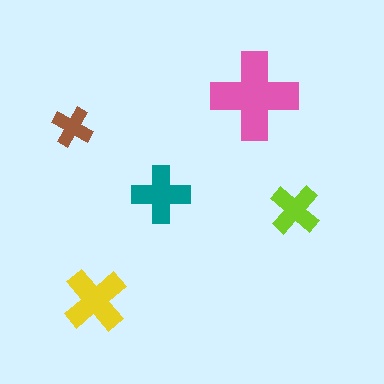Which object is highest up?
The pink cross is topmost.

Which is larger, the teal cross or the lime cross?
The teal one.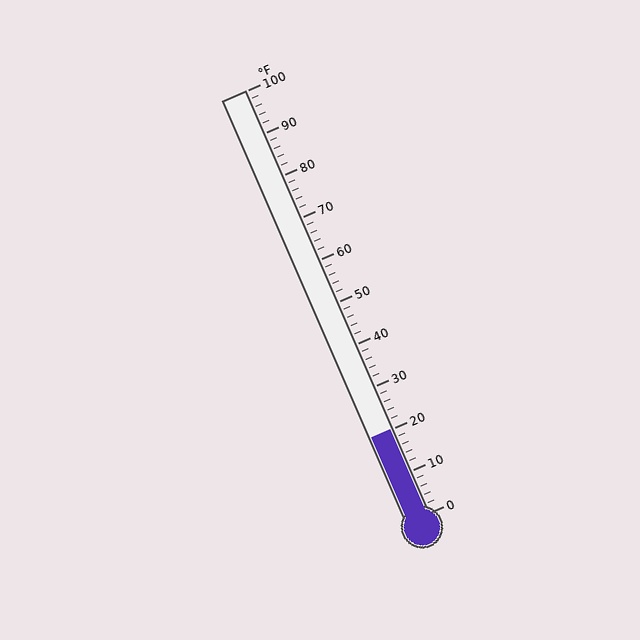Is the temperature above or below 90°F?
The temperature is below 90°F.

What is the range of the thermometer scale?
The thermometer scale ranges from 0°F to 100°F.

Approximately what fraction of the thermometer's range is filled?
The thermometer is filled to approximately 20% of its range.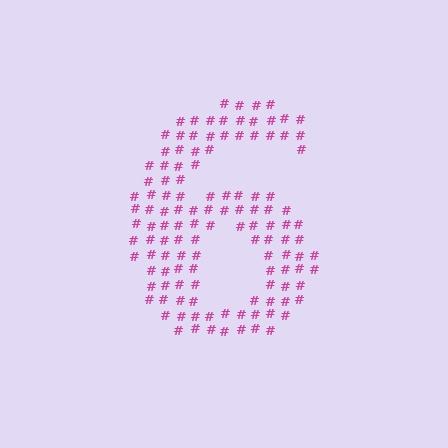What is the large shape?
The large shape is the digit 6.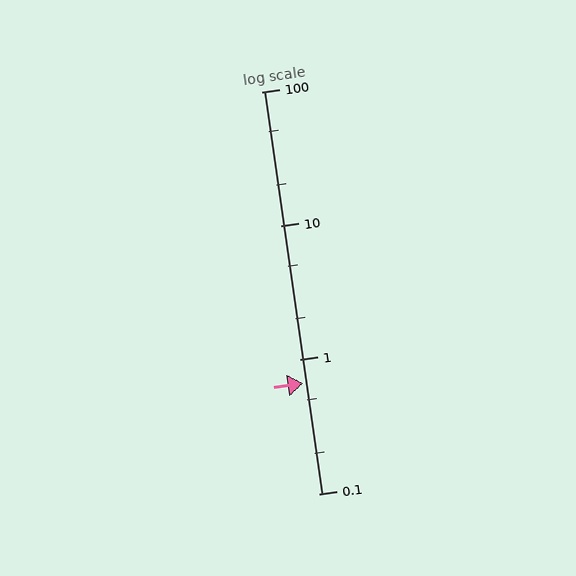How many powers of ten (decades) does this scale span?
The scale spans 3 decades, from 0.1 to 100.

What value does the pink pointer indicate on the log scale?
The pointer indicates approximately 0.67.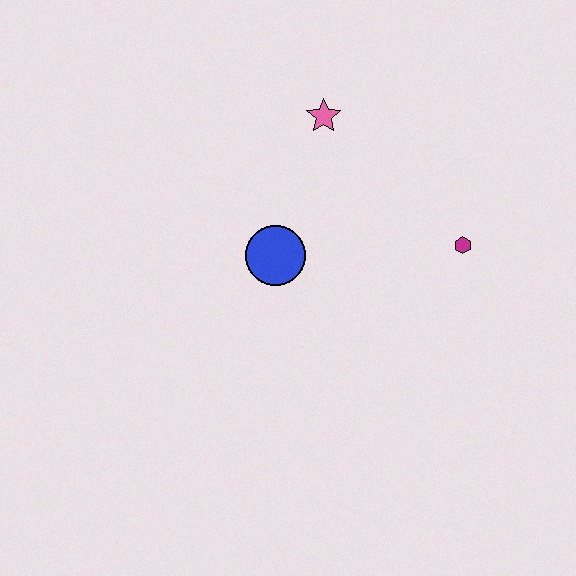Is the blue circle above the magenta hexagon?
No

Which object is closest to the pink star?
The blue circle is closest to the pink star.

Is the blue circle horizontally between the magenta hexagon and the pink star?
No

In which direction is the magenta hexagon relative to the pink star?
The magenta hexagon is to the right of the pink star.